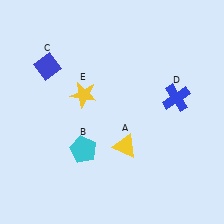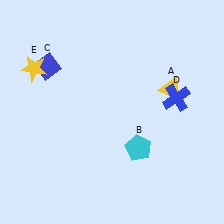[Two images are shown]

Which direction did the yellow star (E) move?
The yellow star (E) moved left.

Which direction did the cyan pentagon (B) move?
The cyan pentagon (B) moved right.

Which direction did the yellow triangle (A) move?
The yellow triangle (A) moved up.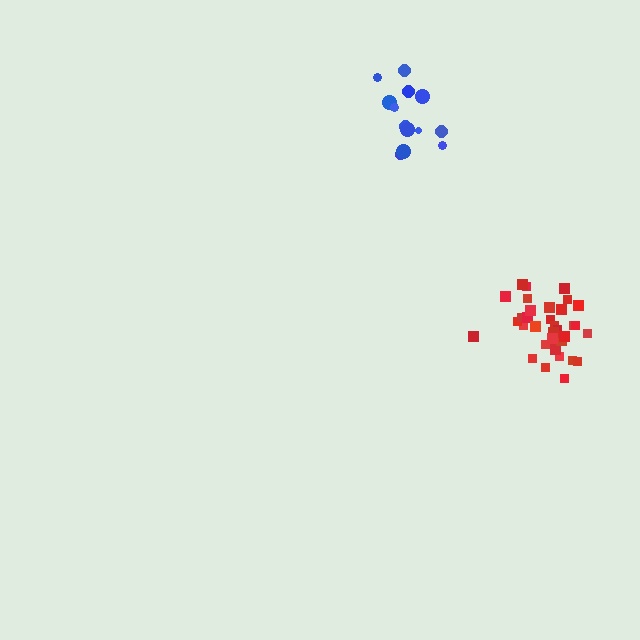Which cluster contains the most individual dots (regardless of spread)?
Red (34).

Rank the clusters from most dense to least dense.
red, blue.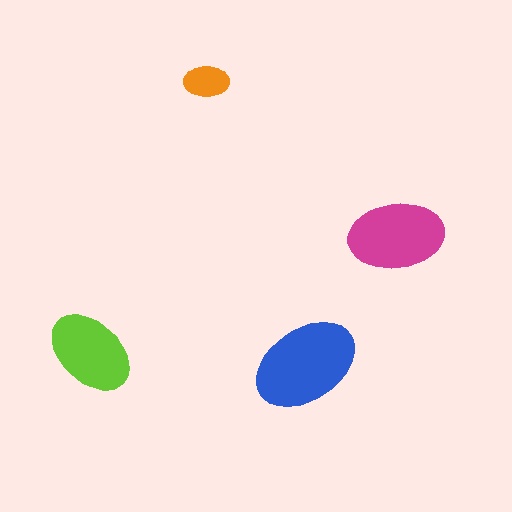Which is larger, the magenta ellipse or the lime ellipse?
The magenta one.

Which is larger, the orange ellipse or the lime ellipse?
The lime one.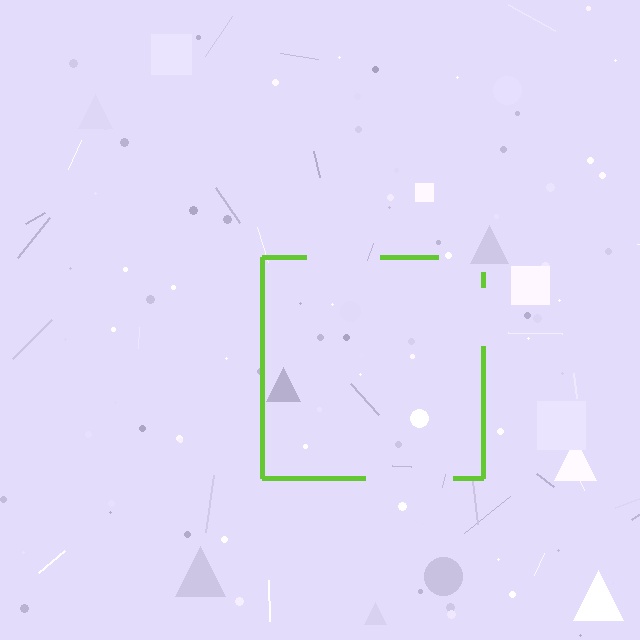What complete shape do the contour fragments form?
The contour fragments form a square.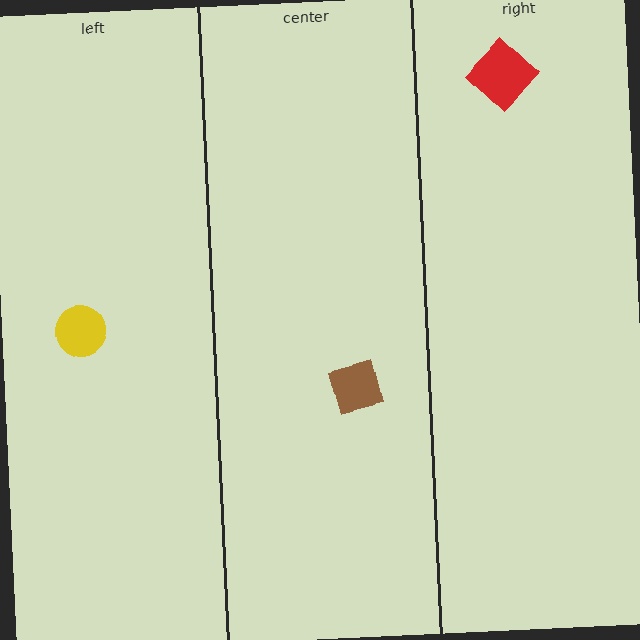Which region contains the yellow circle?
The left region.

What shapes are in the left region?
The yellow circle.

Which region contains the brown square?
The center region.